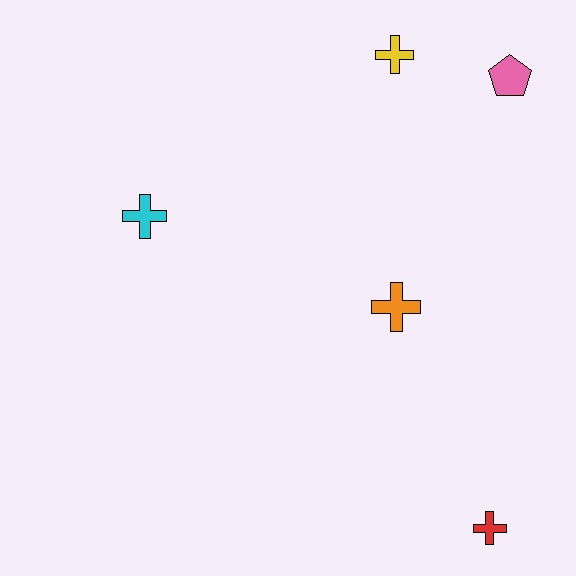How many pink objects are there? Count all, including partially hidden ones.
There is 1 pink object.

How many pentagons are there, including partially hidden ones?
There is 1 pentagon.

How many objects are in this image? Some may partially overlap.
There are 5 objects.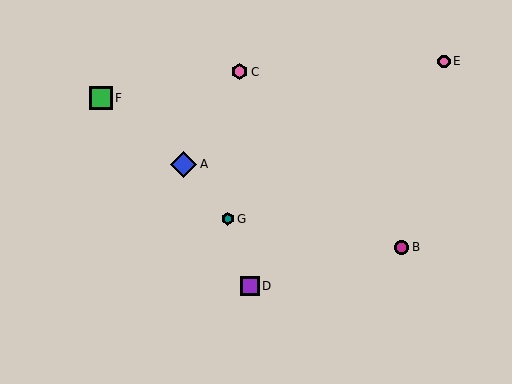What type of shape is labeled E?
Shape E is a pink circle.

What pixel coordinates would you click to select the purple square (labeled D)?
Click at (250, 286) to select the purple square D.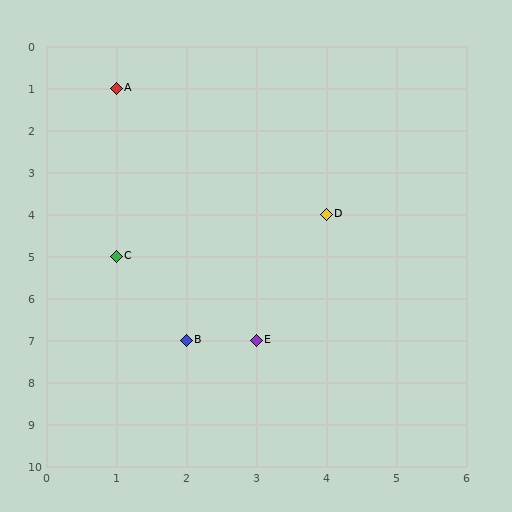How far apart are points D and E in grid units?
Points D and E are 1 column and 3 rows apart (about 3.2 grid units diagonally).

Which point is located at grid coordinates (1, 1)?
Point A is at (1, 1).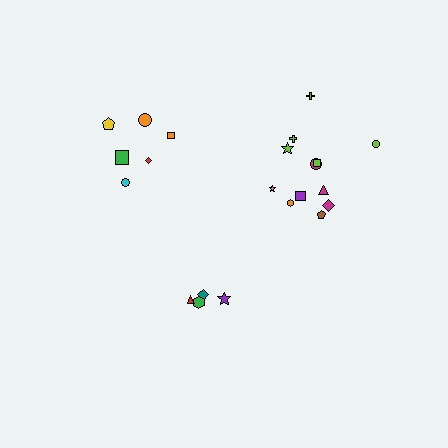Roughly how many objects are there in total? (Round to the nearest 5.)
Roughly 20 objects in total.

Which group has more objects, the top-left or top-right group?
The top-right group.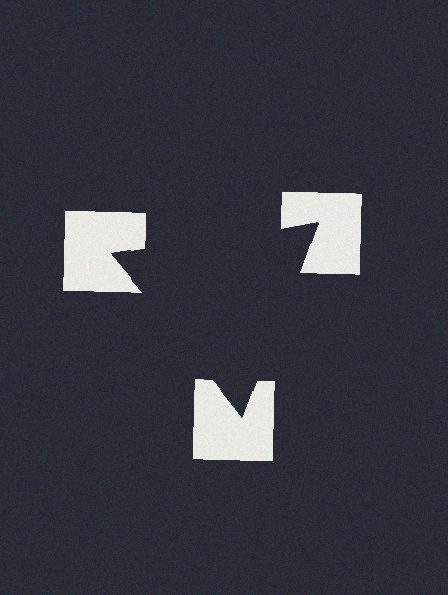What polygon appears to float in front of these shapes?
An illusory triangle — its edges are inferred from the aligned wedge cuts in the notched squares, not physically drawn.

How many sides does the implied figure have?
3 sides.